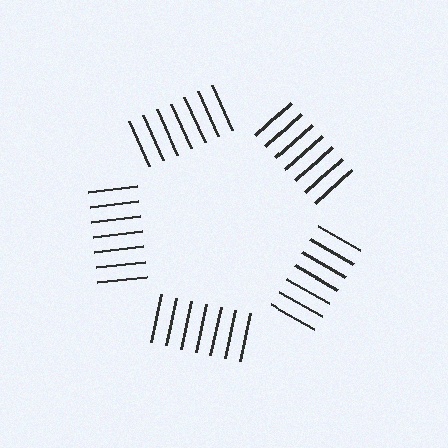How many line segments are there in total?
35 — 7 along each of the 5 edges.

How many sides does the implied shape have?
5 sides — the line-ends trace a pentagon.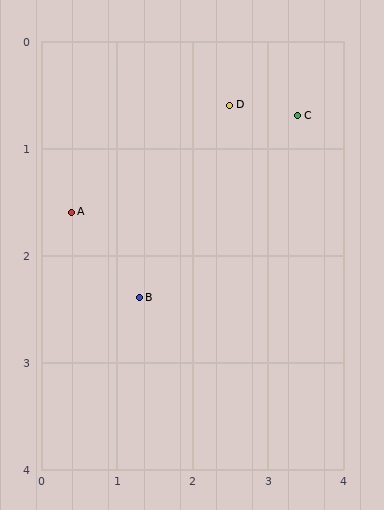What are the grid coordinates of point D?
Point D is at approximately (2.5, 0.6).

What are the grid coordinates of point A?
Point A is at approximately (0.4, 1.6).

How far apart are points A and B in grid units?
Points A and B are about 1.2 grid units apart.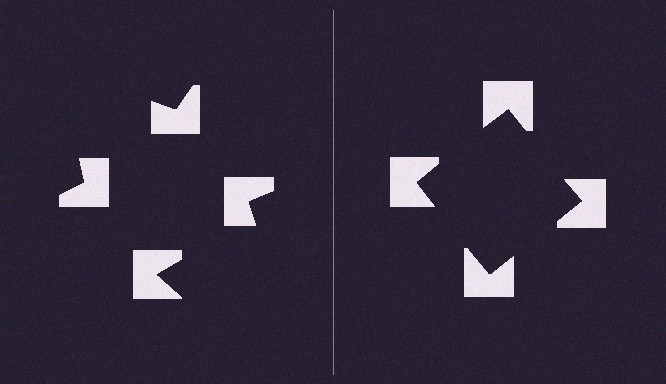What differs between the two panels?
The notched squares are positioned identically on both sides; only the wedge orientations differ. On the right they align to a square; on the left they are misaligned.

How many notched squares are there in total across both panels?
8 — 4 on each side.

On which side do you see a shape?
An illusory square appears on the right side. On the left side the wedge cuts are rotated, so no coherent shape forms.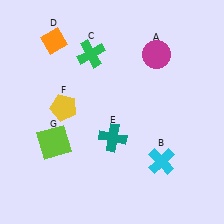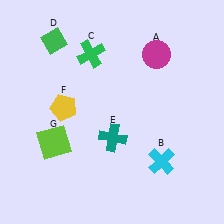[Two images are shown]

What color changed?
The diamond (D) changed from orange in Image 1 to green in Image 2.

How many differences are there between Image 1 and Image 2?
There is 1 difference between the two images.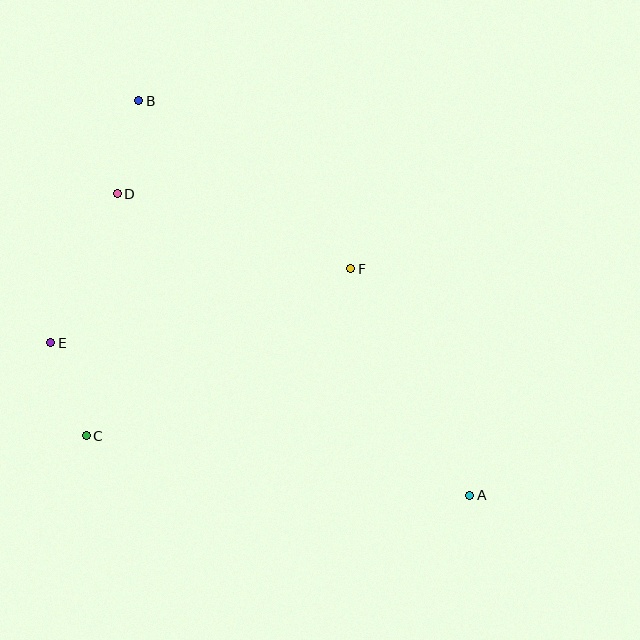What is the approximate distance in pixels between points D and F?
The distance between D and F is approximately 245 pixels.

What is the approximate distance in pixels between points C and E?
The distance between C and E is approximately 100 pixels.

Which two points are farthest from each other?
Points A and B are farthest from each other.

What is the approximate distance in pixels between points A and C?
The distance between A and C is approximately 388 pixels.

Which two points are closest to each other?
Points B and D are closest to each other.